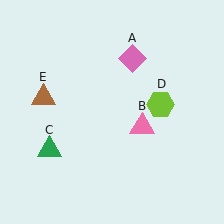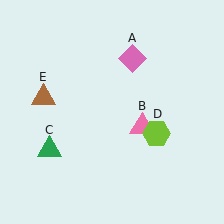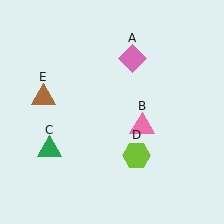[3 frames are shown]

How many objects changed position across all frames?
1 object changed position: lime hexagon (object D).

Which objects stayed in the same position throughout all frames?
Pink diamond (object A) and pink triangle (object B) and green triangle (object C) and brown triangle (object E) remained stationary.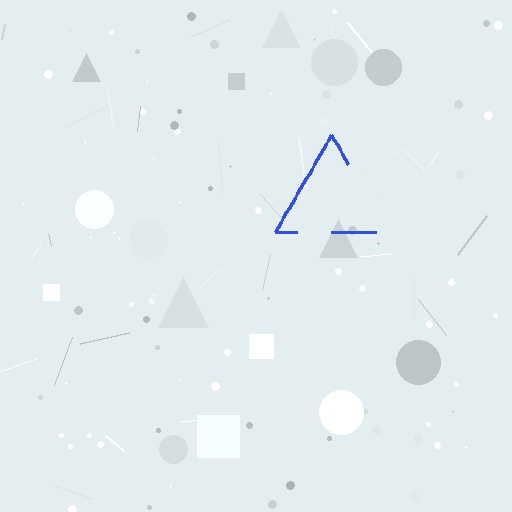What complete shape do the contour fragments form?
The contour fragments form a triangle.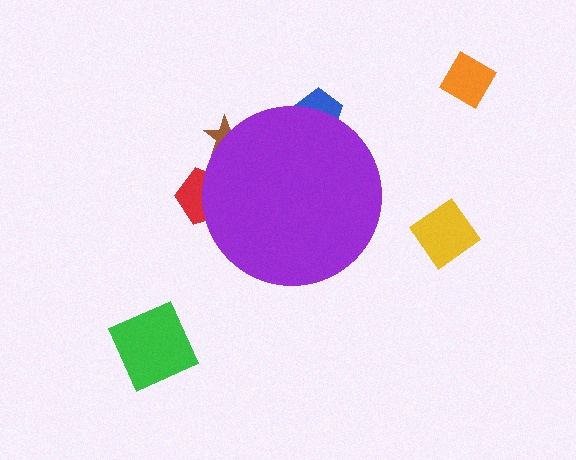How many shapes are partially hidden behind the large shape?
3 shapes are partially hidden.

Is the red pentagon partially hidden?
Yes, the red pentagon is partially hidden behind the purple circle.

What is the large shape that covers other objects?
A purple circle.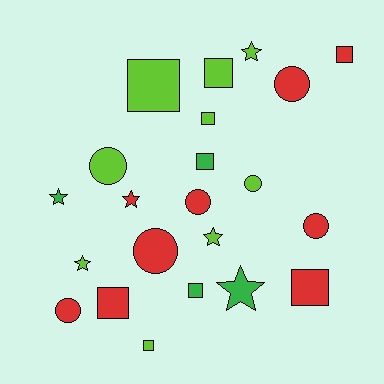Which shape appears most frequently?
Square, with 9 objects.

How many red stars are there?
There is 1 red star.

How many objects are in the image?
There are 22 objects.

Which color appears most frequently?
Red, with 9 objects.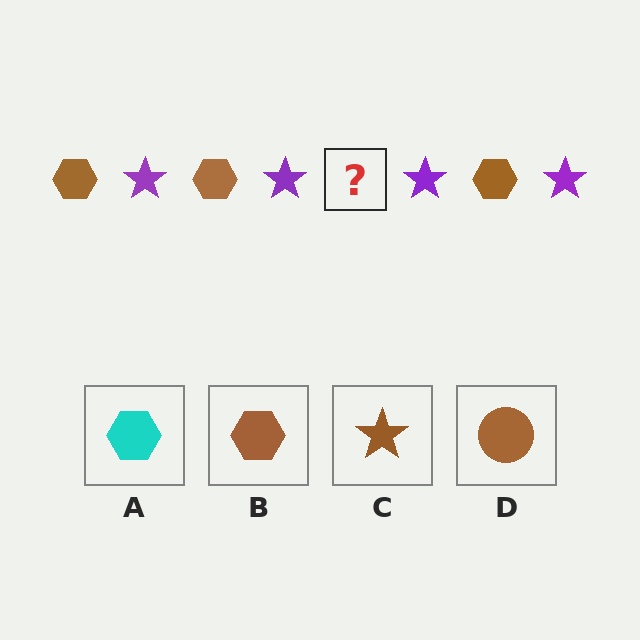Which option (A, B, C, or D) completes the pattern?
B.